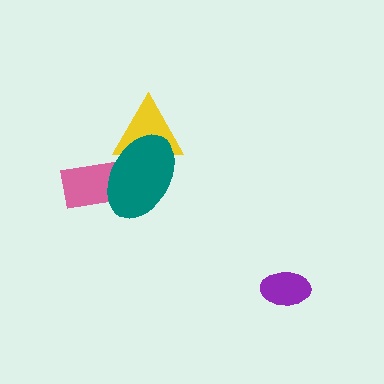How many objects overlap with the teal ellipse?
2 objects overlap with the teal ellipse.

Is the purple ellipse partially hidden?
No, no other shape covers it.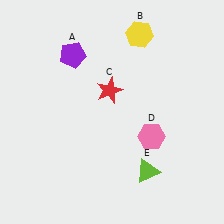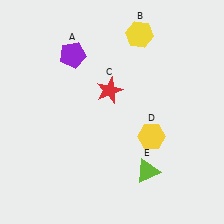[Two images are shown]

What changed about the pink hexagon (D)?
In Image 1, D is pink. In Image 2, it changed to yellow.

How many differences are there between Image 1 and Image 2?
There is 1 difference between the two images.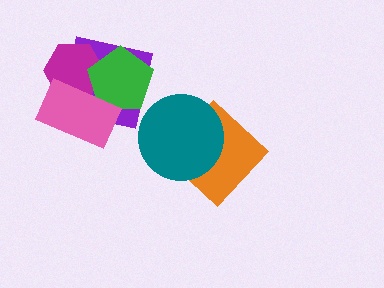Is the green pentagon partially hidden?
Yes, it is partially covered by another shape.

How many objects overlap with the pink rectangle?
3 objects overlap with the pink rectangle.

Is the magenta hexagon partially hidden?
Yes, it is partially covered by another shape.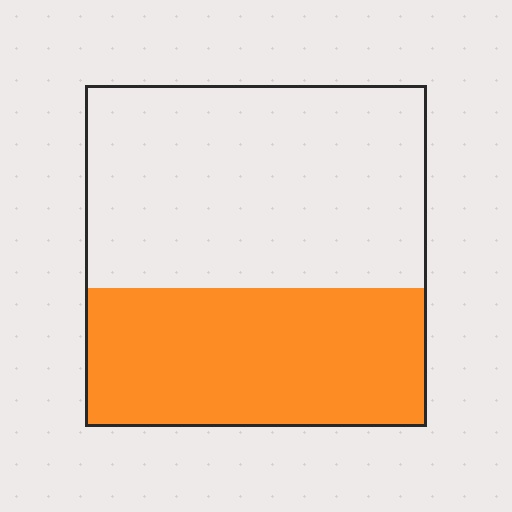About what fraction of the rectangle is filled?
About two fifths (2/5).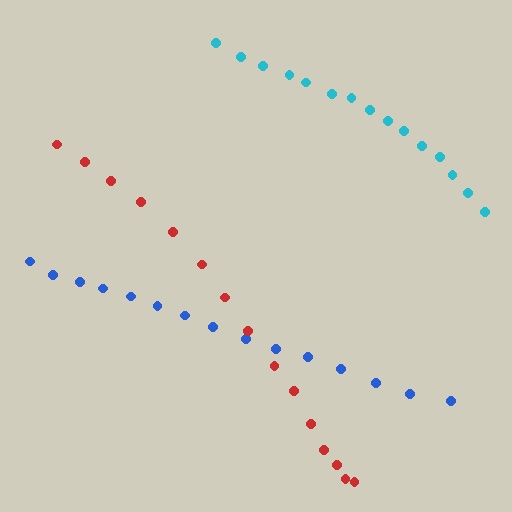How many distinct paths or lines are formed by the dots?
There are 3 distinct paths.